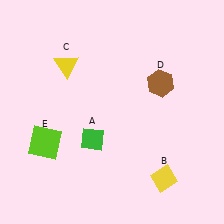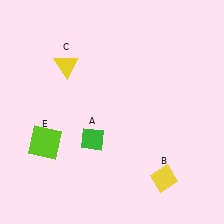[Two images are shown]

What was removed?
The brown hexagon (D) was removed in Image 2.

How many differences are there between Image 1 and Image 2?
There is 1 difference between the two images.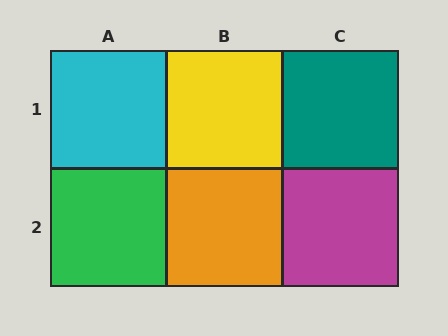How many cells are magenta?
1 cell is magenta.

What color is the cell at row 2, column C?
Magenta.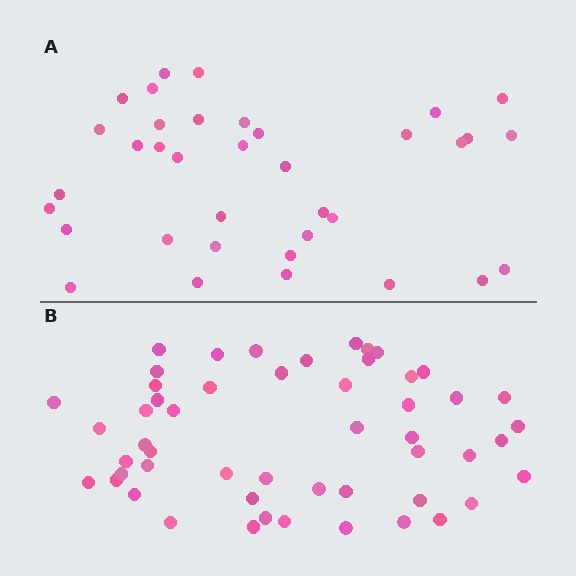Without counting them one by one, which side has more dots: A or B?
Region B (the bottom region) has more dots.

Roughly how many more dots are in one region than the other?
Region B has approximately 15 more dots than region A.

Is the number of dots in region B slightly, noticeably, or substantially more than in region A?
Region B has noticeably more, but not dramatically so. The ratio is roughly 1.4 to 1.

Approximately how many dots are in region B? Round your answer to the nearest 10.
About 50 dots. (The exact count is 52, which rounds to 50.)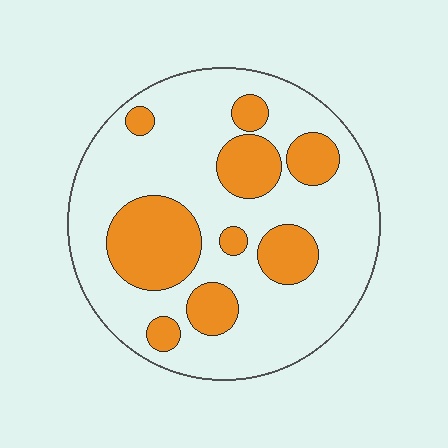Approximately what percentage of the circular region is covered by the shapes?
Approximately 30%.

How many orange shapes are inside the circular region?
9.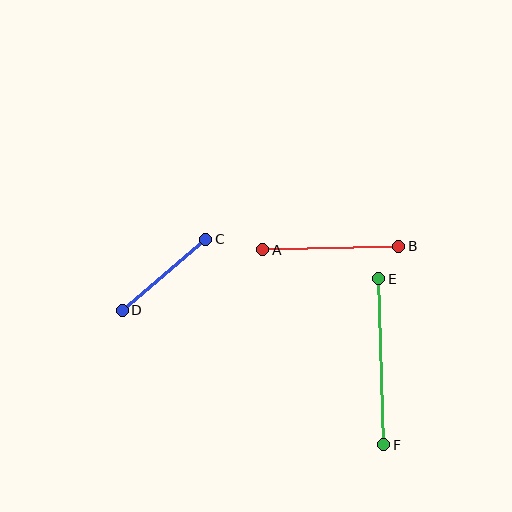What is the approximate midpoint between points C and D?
The midpoint is at approximately (164, 275) pixels.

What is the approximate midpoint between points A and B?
The midpoint is at approximately (331, 248) pixels.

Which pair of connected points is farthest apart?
Points E and F are farthest apart.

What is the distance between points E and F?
The distance is approximately 166 pixels.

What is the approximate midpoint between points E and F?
The midpoint is at approximately (381, 362) pixels.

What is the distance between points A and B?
The distance is approximately 136 pixels.